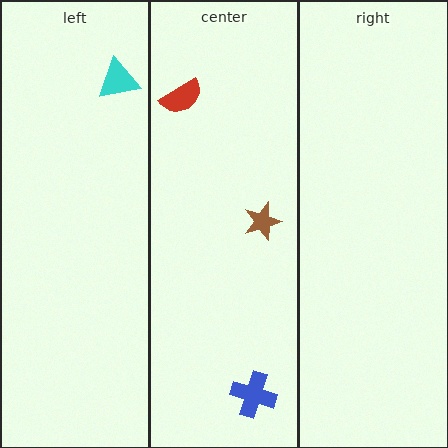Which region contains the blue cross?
The center region.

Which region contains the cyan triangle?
The left region.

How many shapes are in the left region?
1.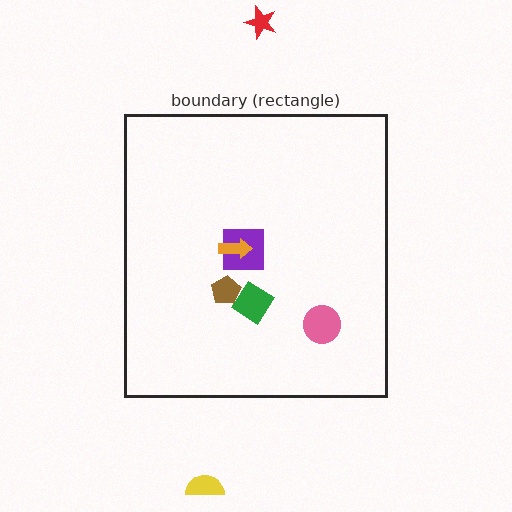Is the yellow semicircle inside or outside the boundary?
Outside.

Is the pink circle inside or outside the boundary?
Inside.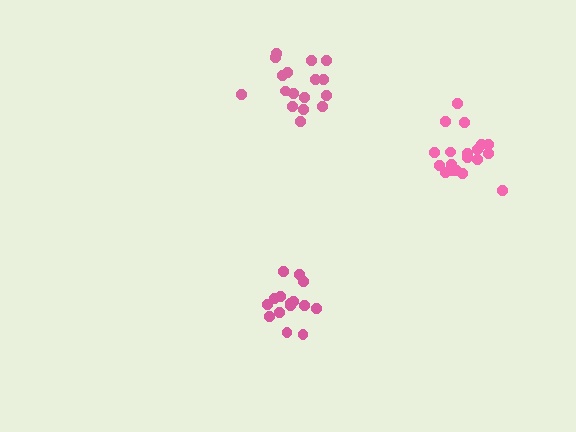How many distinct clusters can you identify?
There are 3 distinct clusters.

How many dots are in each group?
Group 1: 15 dots, Group 2: 17 dots, Group 3: 19 dots (51 total).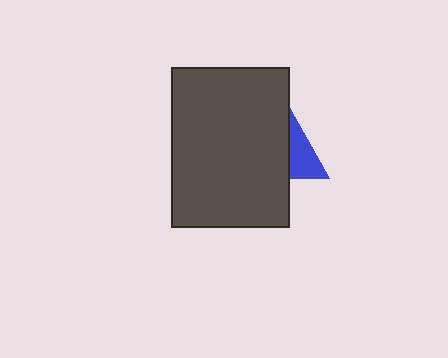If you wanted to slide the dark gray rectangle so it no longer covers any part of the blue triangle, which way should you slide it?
Slide it left — that is the most direct way to separate the two shapes.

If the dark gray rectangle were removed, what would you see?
You would see the complete blue triangle.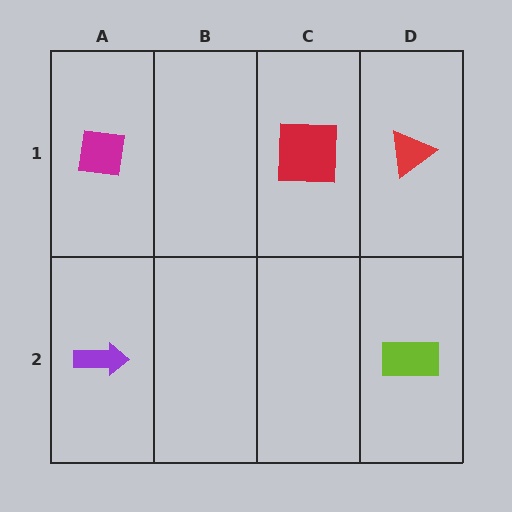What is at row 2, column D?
A lime rectangle.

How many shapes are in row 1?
3 shapes.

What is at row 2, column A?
A purple arrow.